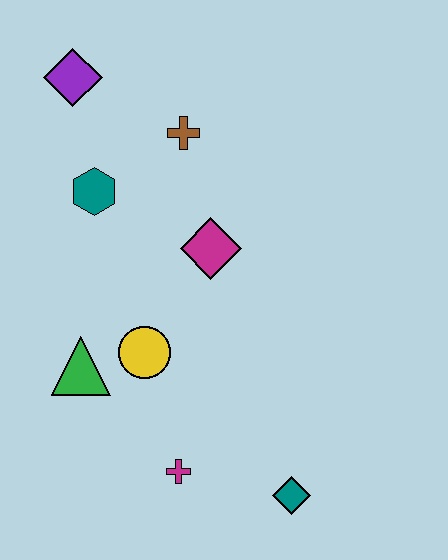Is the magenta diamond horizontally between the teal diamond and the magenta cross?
Yes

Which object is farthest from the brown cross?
The teal diamond is farthest from the brown cross.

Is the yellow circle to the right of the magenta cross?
No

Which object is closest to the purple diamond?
The teal hexagon is closest to the purple diamond.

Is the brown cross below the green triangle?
No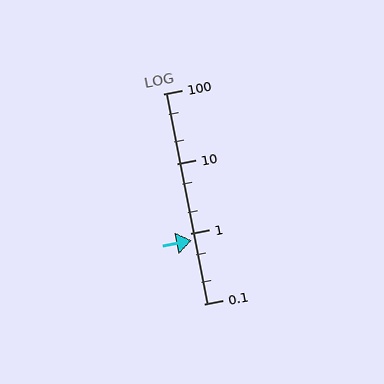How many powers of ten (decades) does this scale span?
The scale spans 3 decades, from 0.1 to 100.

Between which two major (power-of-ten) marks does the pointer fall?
The pointer is between 0.1 and 1.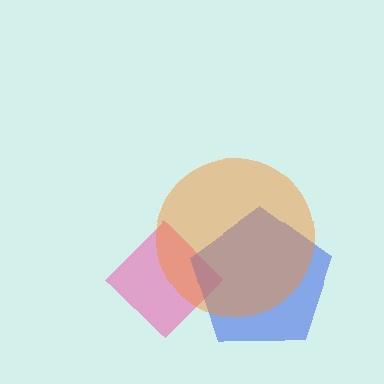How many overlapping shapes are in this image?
There are 3 overlapping shapes in the image.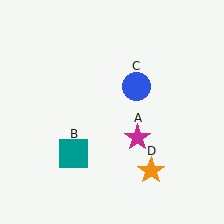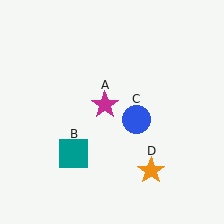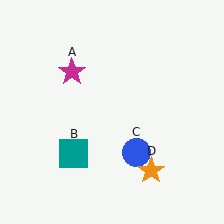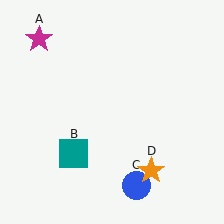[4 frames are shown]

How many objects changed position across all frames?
2 objects changed position: magenta star (object A), blue circle (object C).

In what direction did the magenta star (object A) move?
The magenta star (object A) moved up and to the left.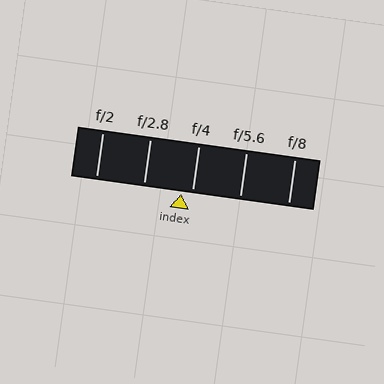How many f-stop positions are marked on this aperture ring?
There are 5 f-stop positions marked.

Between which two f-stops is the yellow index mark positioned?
The index mark is between f/2.8 and f/4.